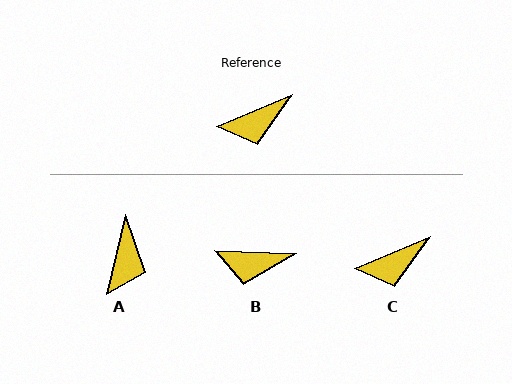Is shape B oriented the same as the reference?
No, it is off by about 25 degrees.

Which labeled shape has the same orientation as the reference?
C.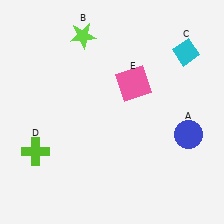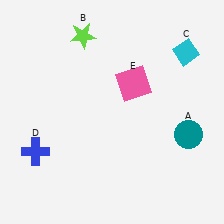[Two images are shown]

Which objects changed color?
A changed from blue to teal. D changed from lime to blue.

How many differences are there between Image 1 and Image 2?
There are 2 differences between the two images.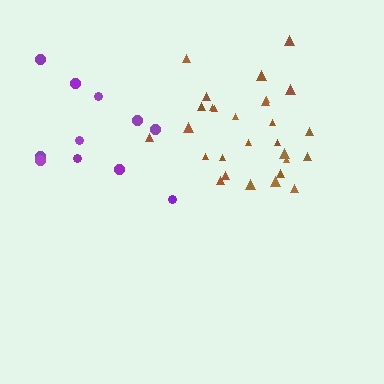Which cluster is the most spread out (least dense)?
Purple.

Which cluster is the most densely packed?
Brown.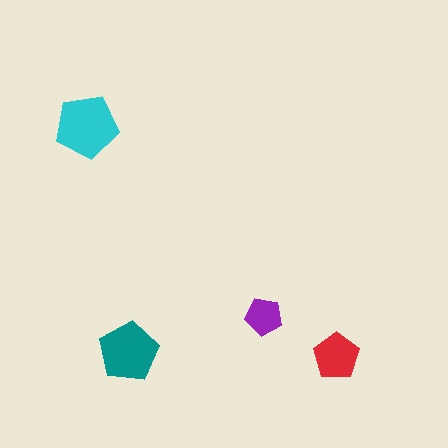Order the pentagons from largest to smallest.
the cyan one, the teal one, the red one, the purple one.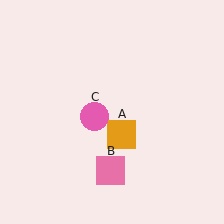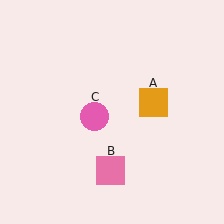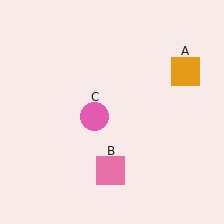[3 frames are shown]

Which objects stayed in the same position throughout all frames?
Pink square (object B) and pink circle (object C) remained stationary.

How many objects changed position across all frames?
1 object changed position: orange square (object A).